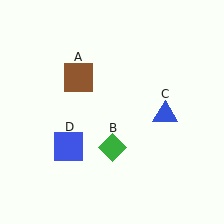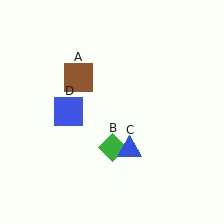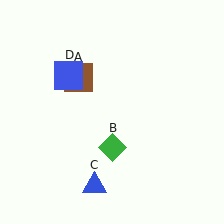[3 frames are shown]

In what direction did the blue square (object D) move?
The blue square (object D) moved up.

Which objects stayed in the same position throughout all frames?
Brown square (object A) and green diamond (object B) remained stationary.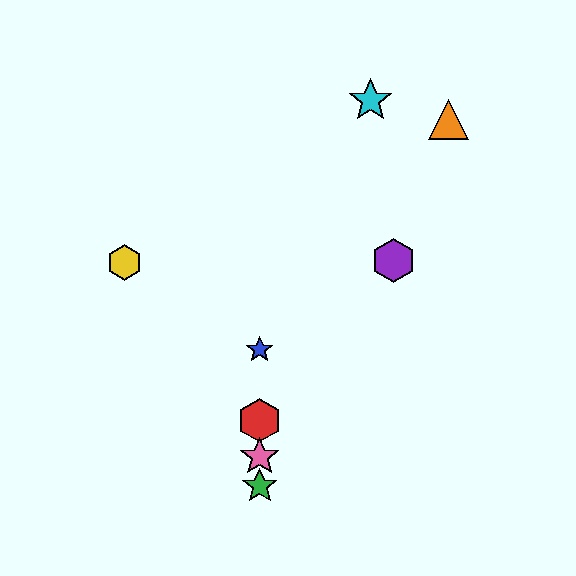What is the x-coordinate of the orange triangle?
The orange triangle is at x≈449.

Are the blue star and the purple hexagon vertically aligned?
No, the blue star is at x≈260 and the purple hexagon is at x≈393.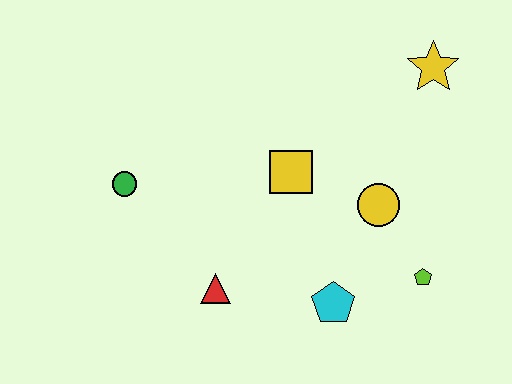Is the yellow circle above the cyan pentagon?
Yes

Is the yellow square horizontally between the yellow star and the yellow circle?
No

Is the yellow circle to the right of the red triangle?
Yes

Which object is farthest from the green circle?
The yellow star is farthest from the green circle.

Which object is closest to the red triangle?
The cyan pentagon is closest to the red triangle.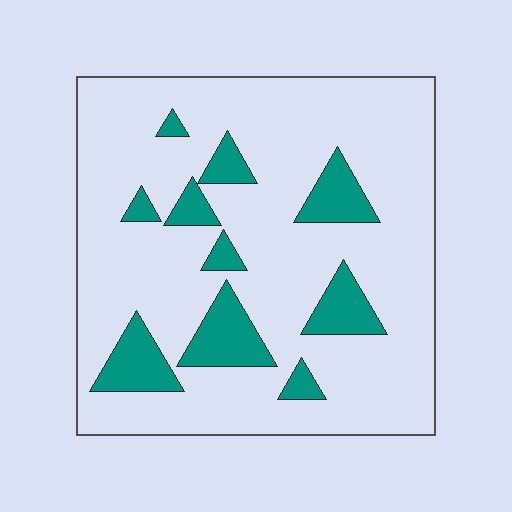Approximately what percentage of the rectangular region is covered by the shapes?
Approximately 15%.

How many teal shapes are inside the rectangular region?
10.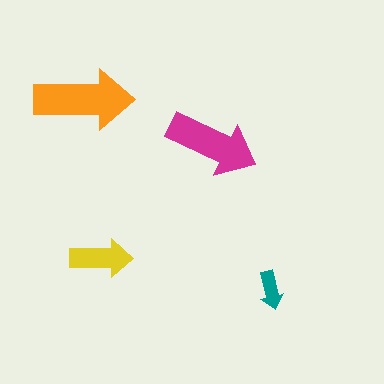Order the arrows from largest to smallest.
the orange one, the magenta one, the yellow one, the teal one.